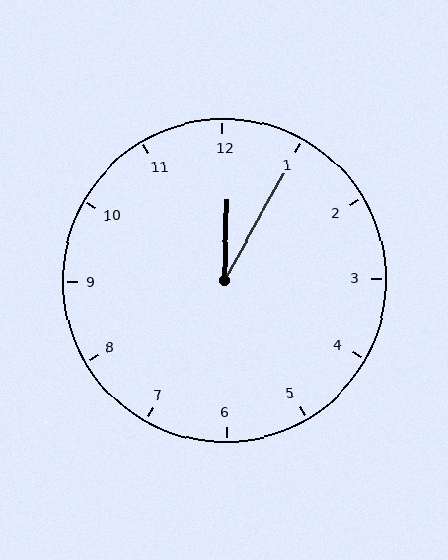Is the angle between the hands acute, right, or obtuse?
It is acute.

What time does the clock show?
12:05.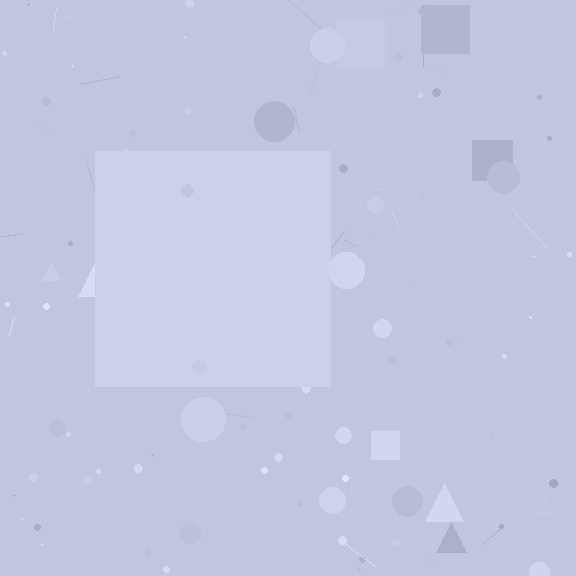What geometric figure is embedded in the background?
A square is embedded in the background.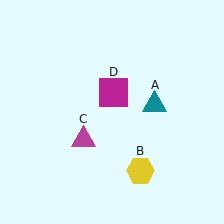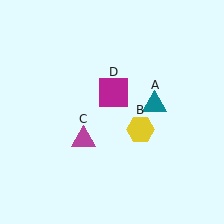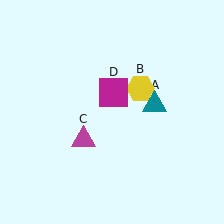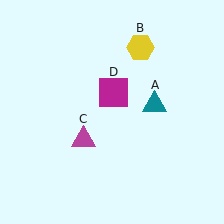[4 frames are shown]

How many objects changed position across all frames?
1 object changed position: yellow hexagon (object B).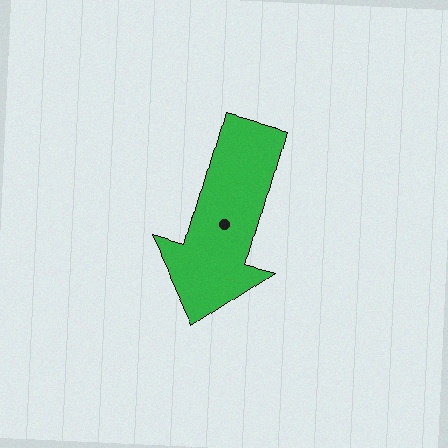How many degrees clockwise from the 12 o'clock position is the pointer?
Approximately 195 degrees.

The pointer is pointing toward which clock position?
Roughly 7 o'clock.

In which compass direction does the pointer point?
South.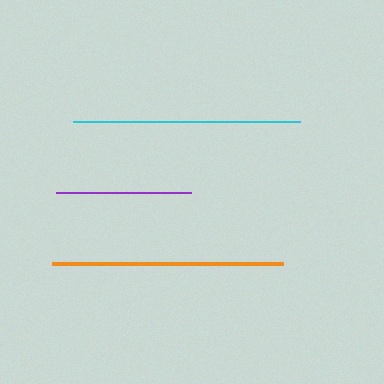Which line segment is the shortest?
The purple line is the shortest at approximately 135 pixels.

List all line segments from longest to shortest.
From longest to shortest: orange, cyan, purple.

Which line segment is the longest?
The orange line is the longest at approximately 231 pixels.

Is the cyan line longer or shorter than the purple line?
The cyan line is longer than the purple line.